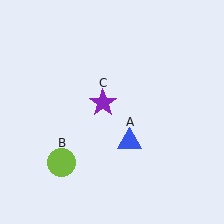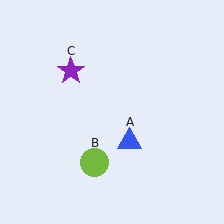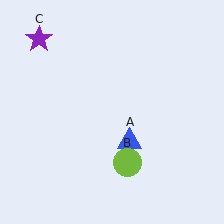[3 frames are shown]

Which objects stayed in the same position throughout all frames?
Blue triangle (object A) remained stationary.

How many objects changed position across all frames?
2 objects changed position: lime circle (object B), purple star (object C).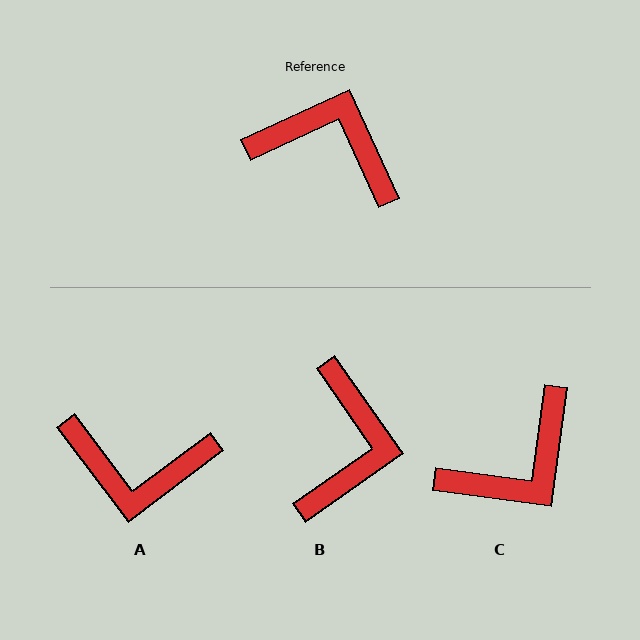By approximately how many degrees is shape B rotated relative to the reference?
Approximately 80 degrees clockwise.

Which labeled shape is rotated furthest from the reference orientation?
A, about 168 degrees away.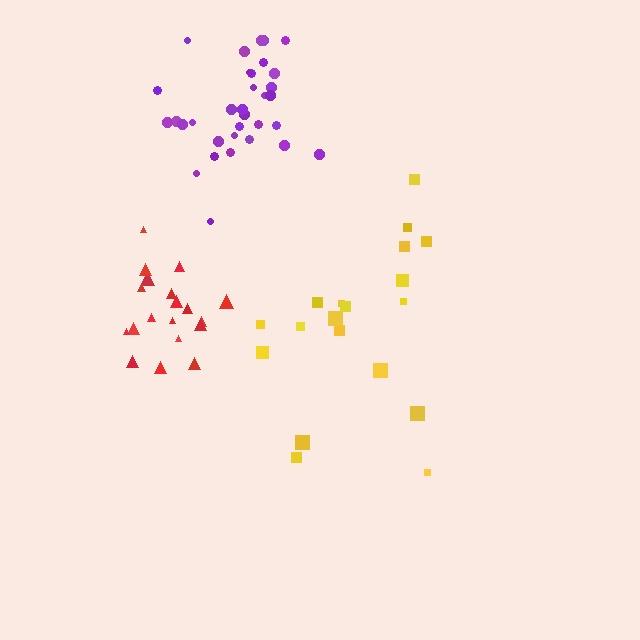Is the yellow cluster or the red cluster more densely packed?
Red.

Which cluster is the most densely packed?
Purple.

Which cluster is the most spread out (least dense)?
Yellow.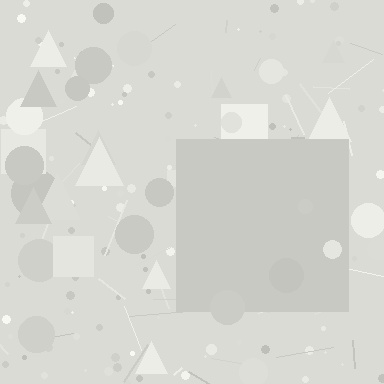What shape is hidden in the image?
A square is hidden in the image.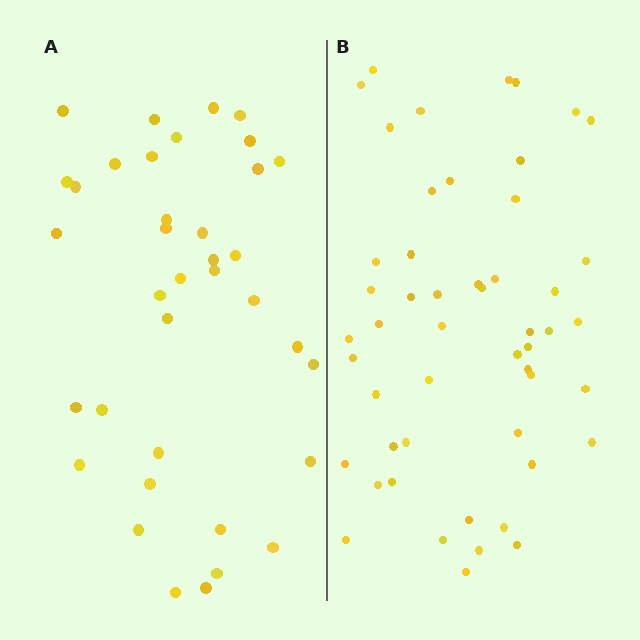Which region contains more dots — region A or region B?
Region B (the right region) has more dots.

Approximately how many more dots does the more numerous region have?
Region B has approximately 15 more dots than region A.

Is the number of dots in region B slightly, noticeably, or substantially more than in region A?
Region B has noticeably more, but not dramatically so. The ratio is roughly 1.4 to 1.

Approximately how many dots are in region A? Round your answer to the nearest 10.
About 40 dots. (The exact count is 37, which rounds to 40.)